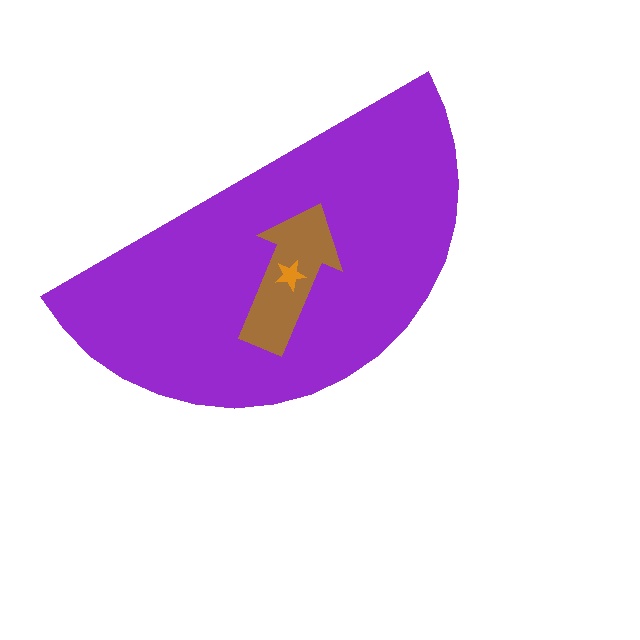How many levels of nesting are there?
3.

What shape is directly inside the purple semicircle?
The brown arrow.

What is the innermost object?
The orange star.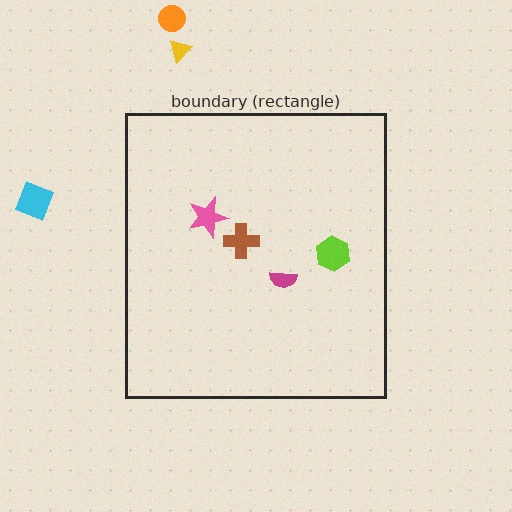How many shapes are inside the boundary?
4 inside, 3 outside.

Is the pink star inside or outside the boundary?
Inside.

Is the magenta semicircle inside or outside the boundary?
Inside.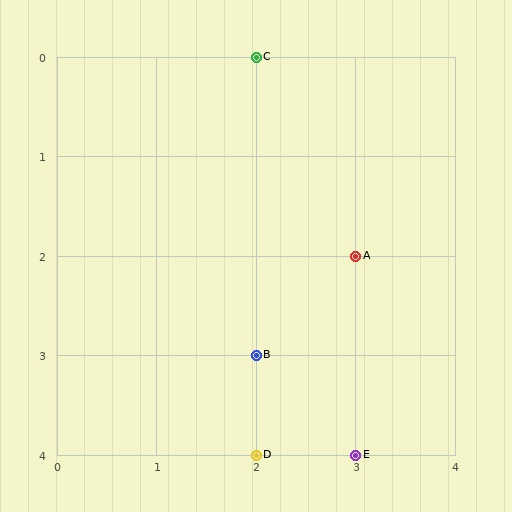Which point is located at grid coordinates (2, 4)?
Point D is at (2, 4).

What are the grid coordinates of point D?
Point D is at grid coordinates (2, 4).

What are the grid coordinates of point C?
Point C is at grid coordinates (2, 0).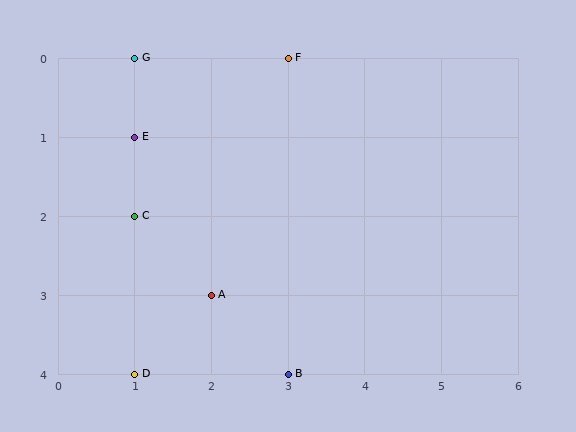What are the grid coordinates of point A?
Point A is at grid coordinates (2, 3).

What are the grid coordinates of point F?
Point F is at grid coordinates (3, 0).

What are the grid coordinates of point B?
Point B is at grid coordinates (3, 4).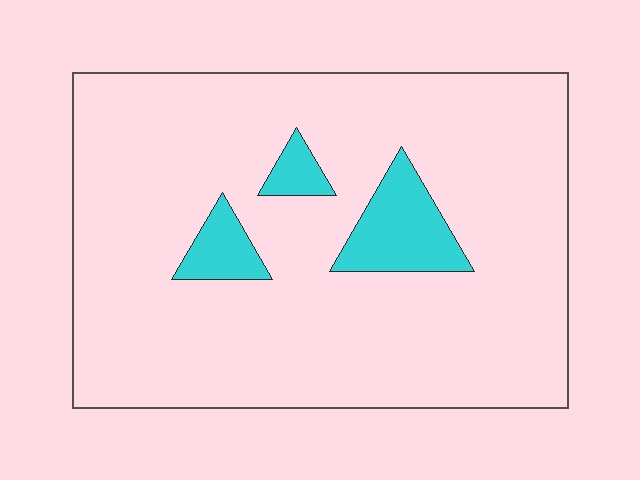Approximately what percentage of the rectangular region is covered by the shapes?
Approximately 10%.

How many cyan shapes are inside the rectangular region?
3.